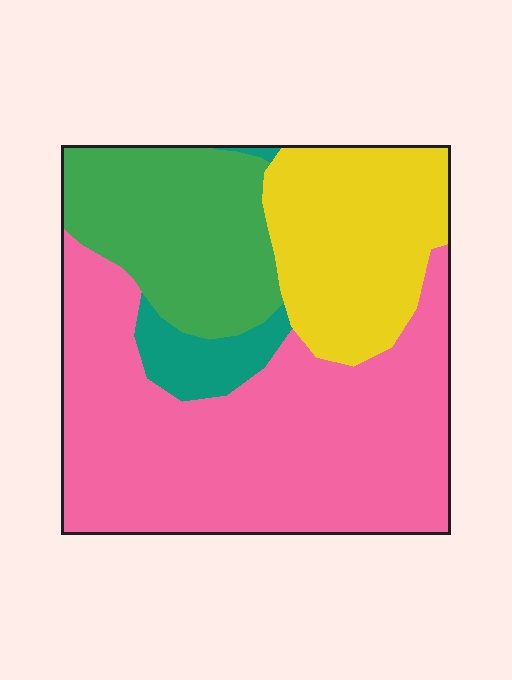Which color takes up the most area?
Pink, at roughly 50%.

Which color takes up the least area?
Teal, at roughly 5%.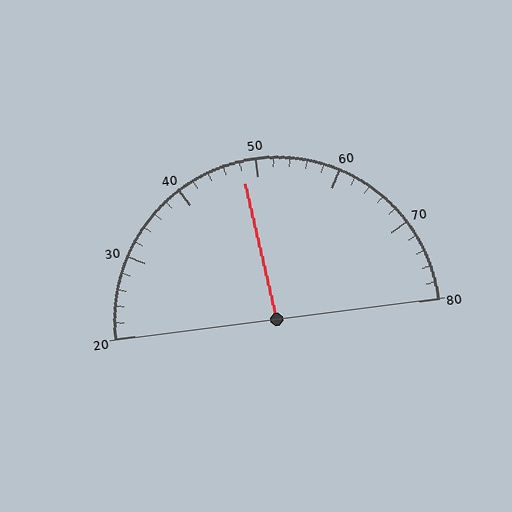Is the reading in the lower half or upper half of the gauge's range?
The reading is in the lower half of the range (20 to 80).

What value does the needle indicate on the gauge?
The needle indicates approximately 48.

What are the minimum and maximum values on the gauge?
The gauge ranges from 20 to 80.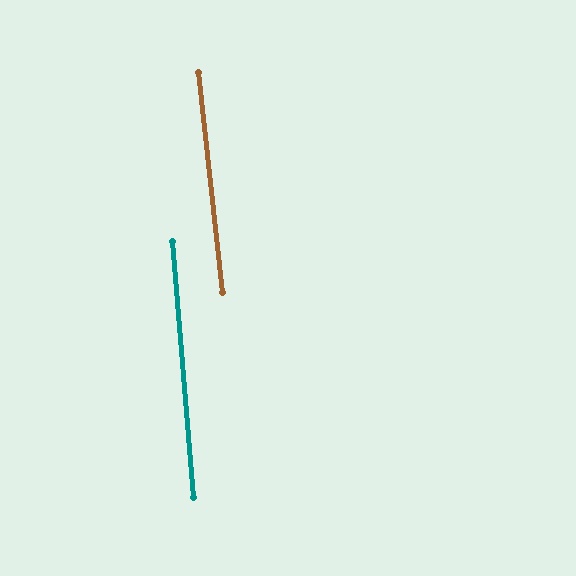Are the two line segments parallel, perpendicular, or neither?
Parallel — their directions differ by only 1.8°.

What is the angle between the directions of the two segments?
Approximately 2 degrees.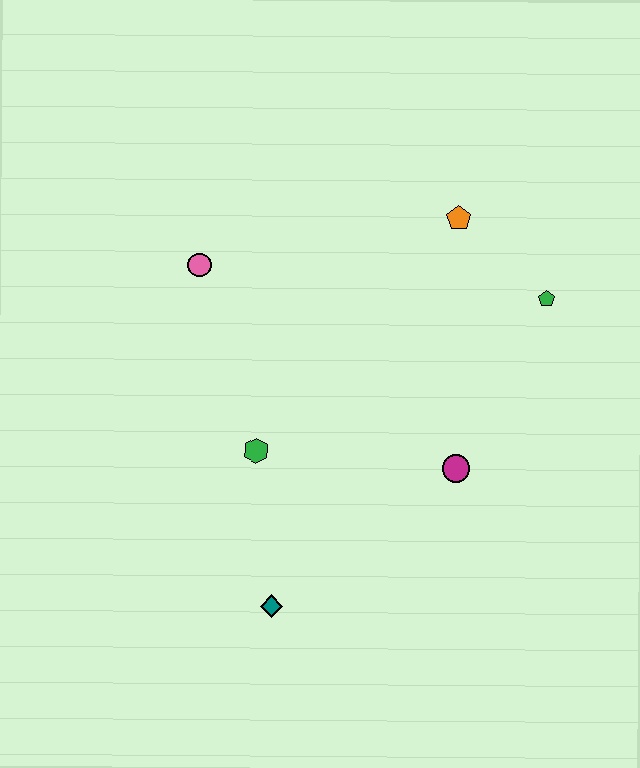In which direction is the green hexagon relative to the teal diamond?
The green hexagon is above the teal diamond.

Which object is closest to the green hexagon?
The teal diamond is closest to the green hexagon.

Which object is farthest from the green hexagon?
The green pentagon is farthest from the green hexagon.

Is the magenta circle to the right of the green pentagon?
No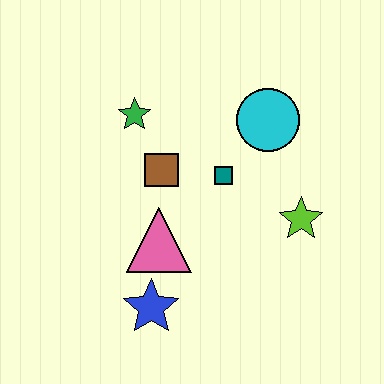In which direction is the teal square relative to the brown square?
The teal square is to the right of the brown square.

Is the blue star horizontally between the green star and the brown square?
Yes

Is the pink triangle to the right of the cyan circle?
No